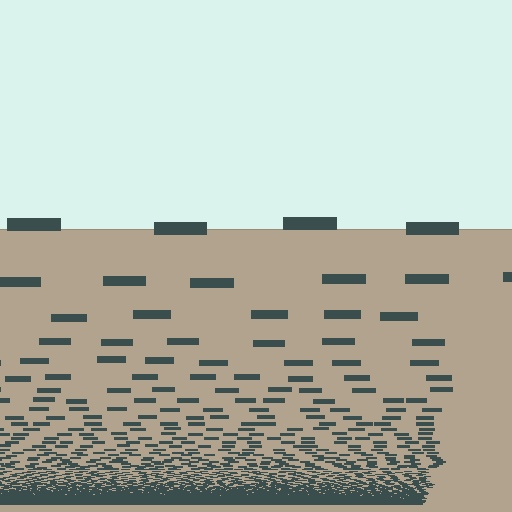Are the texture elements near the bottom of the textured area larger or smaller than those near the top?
Smaller. The gradient is inverted — elements near the bottom are smaller and denser.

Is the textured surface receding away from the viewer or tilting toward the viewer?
The surface appears to tilt toward the viewer. Texture elements get larger and sparser toward the top.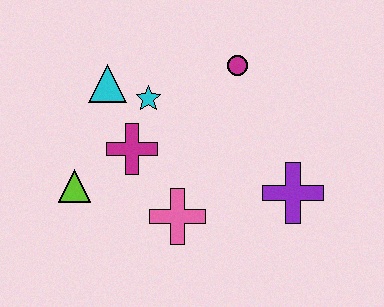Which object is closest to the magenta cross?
The cyan star is closest to the magenta cross.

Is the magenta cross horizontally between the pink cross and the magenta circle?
No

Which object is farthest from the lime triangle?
The purple cross is farthest from the lime triangle.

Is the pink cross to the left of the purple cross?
Yes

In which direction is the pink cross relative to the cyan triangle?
The pink cross is below the cyan triangle.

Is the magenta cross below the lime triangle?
No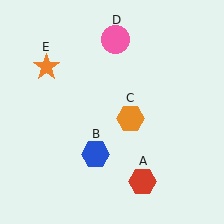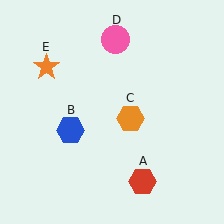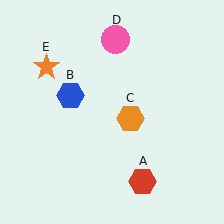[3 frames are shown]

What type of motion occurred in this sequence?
The blue hexagon (object B) rotated clockwise around the center of the scene.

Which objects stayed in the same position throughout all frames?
Red hexagon (object A) and orange hexagon (object C) and pink circle (object D) and orange star (object E) remained stationary.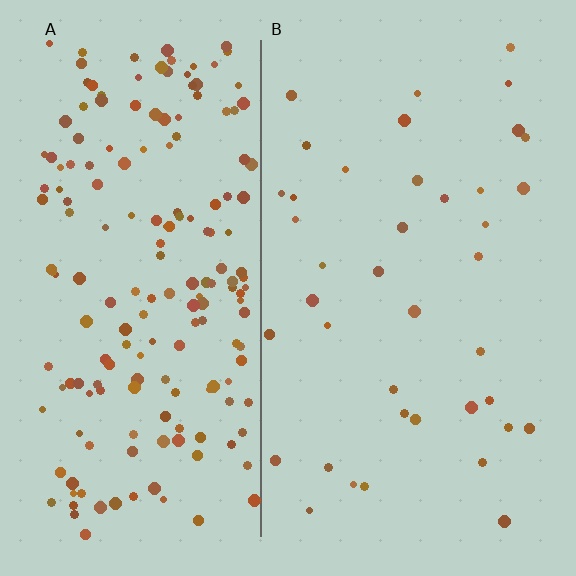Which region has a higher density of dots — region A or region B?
A (the left).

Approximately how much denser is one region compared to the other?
Approximately 4.6× — region A over region B.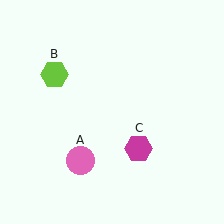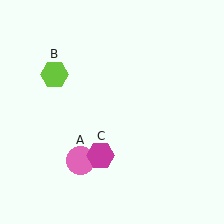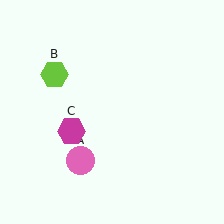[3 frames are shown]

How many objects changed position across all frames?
1 object changed position: magenta hexagon (object C).